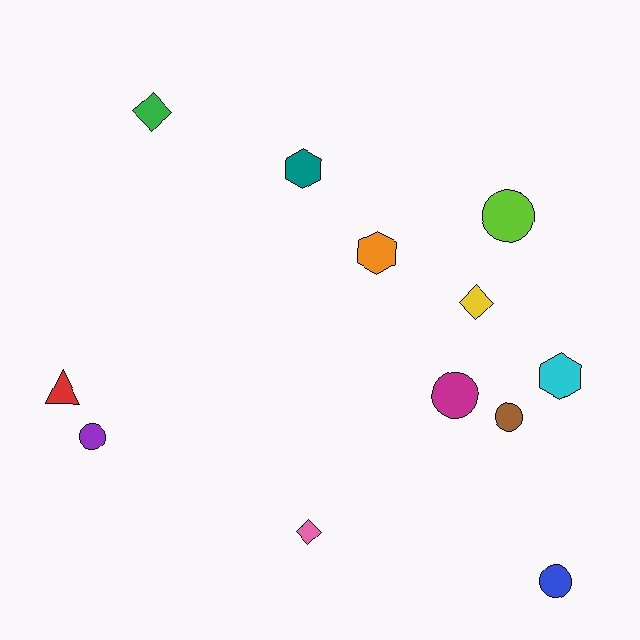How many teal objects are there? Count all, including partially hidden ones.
There is 1 teal object.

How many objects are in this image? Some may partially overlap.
There are 12 objects.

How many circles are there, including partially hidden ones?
There are 5 circles.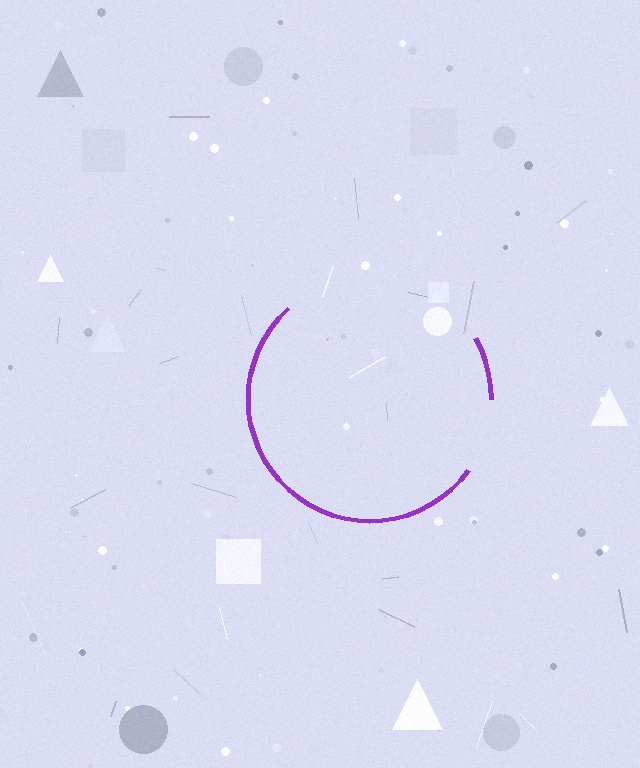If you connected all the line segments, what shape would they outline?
They would outline a circle.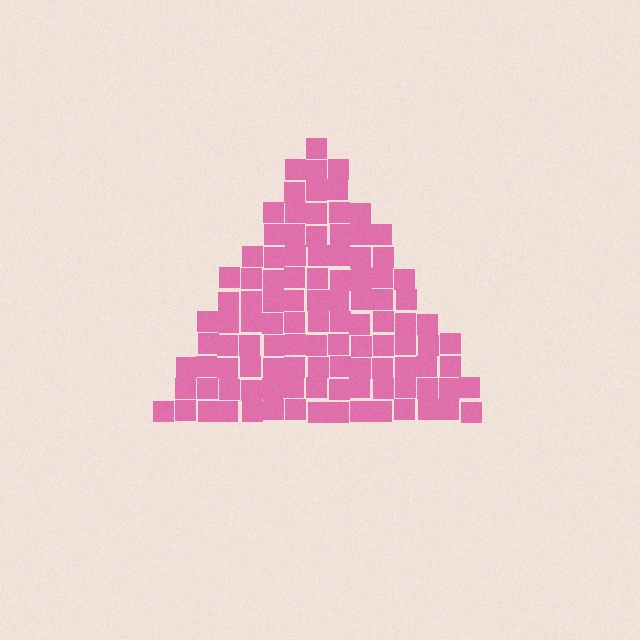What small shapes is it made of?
It is made of small squares.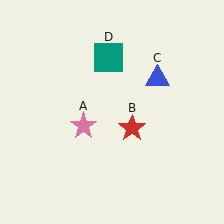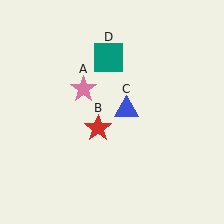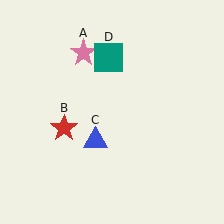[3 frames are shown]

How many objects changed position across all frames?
3 objects changed position: pink star (object A), red star (object B), blue triangle (object C).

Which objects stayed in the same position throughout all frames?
Teal square (object D) remained stationary.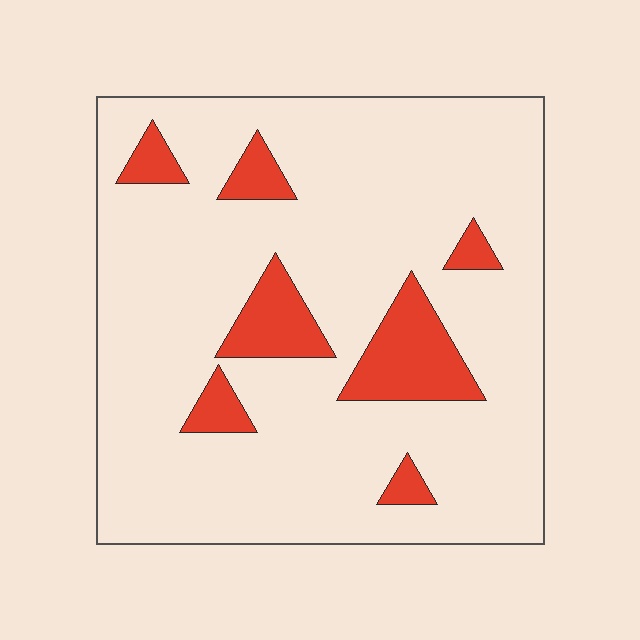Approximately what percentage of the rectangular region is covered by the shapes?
Approximately 15%.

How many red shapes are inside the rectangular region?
7.